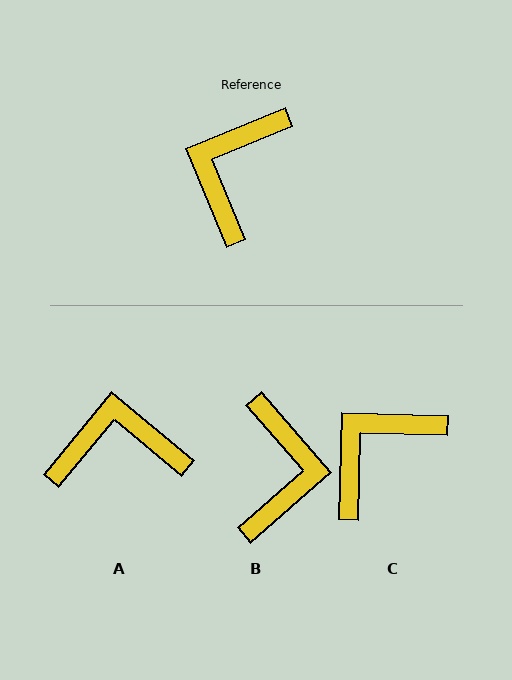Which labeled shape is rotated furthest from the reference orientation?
B, about 161 degrees away.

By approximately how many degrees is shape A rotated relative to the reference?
Approximately 62 degrees clockwise.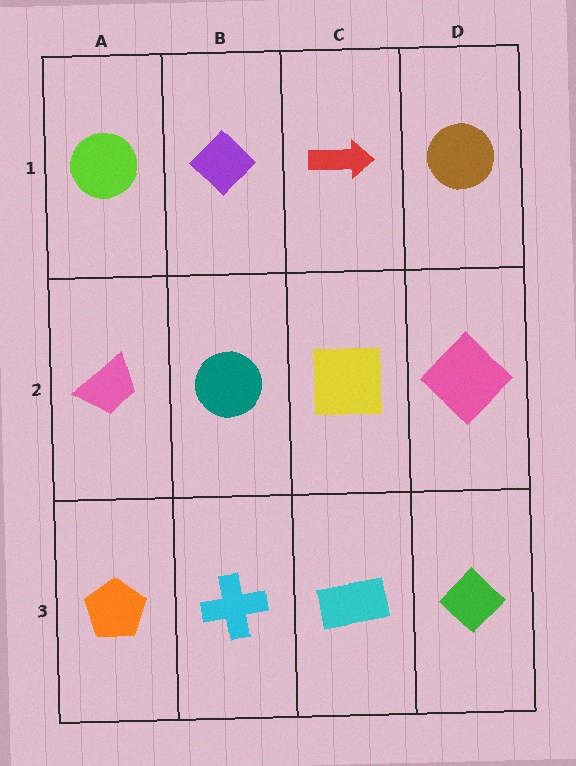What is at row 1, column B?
A purple diamond.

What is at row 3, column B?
A cyan cross.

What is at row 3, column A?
An orange pentagon.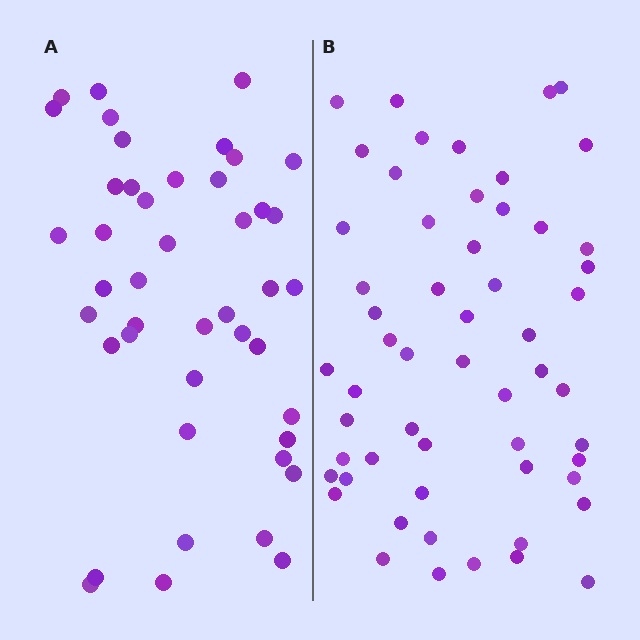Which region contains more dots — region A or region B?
Region B (the right region) has more dots.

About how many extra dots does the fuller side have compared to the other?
Region B has roughly 12 or so more dots than region A.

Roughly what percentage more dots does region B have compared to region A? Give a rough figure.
About 25% more.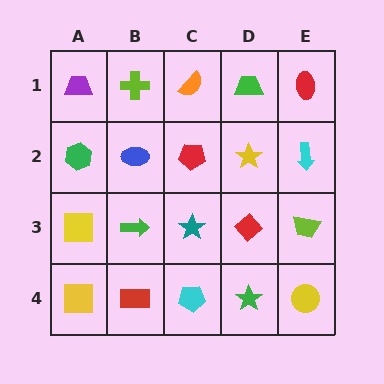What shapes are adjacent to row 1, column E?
A cyan arrow (row 2, column E), a green trapezoid (row 1, column D).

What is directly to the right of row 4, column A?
A red rectangle.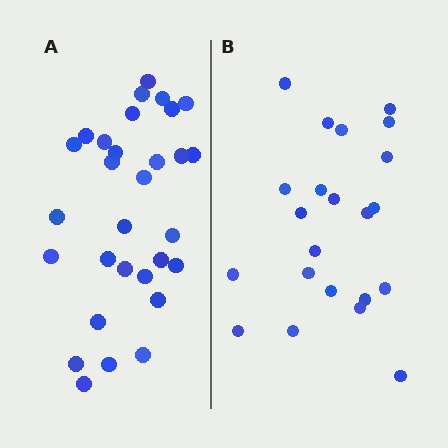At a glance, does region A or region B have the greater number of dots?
Region A (the left region) has more dots.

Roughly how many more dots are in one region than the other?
Region A has roughly 8 or so more dots than region B.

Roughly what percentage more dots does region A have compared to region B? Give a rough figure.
About 35% more.